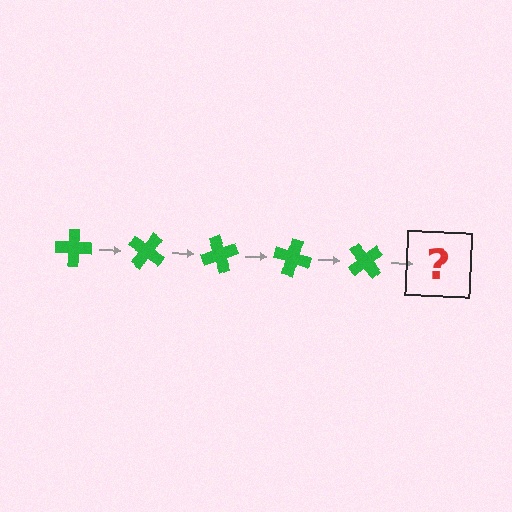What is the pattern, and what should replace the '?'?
The pattern is that the cross rotates 35 degrees each step. The '?' should be a green cross rotated 175 degrees.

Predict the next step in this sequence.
The next step is a green cross rotated 175 degrees.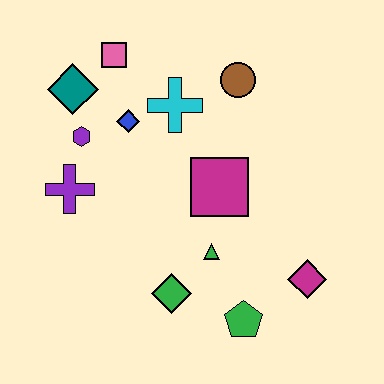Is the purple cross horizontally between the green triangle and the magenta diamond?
No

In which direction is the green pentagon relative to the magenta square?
The green pentagon is below the magenta square.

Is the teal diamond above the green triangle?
Yes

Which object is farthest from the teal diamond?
The magenta diamond is farthest from the teal diamond.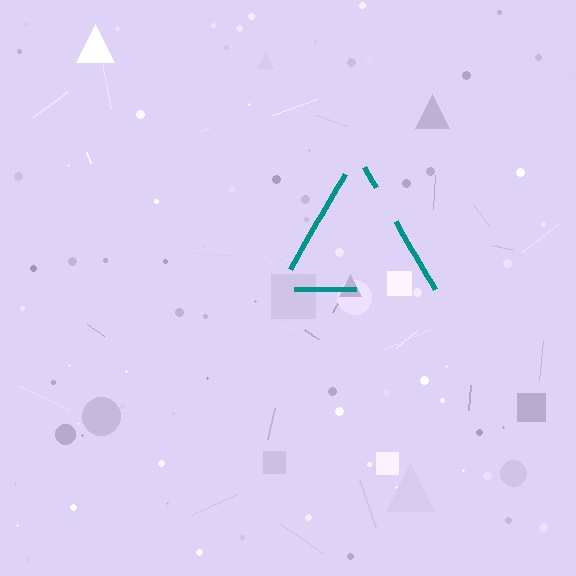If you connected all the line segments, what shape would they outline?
They would outline a triangle.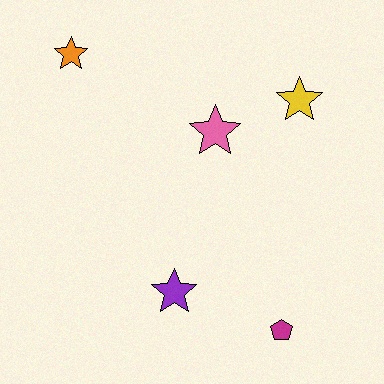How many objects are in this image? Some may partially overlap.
There are 5 objects.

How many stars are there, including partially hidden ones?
There are 4 stars.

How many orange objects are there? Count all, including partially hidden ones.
There is 1 orange object.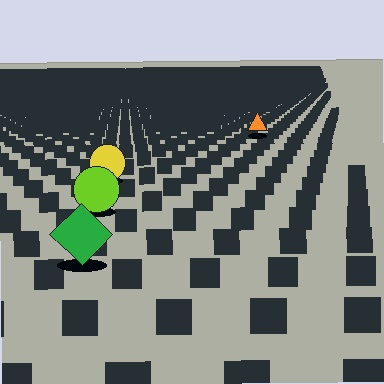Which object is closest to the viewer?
The green diamond is closest. The texture marks near it are larger and more spread out.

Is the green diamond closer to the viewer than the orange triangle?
Yes. The green diamond is closer — you can tell from the texture gradient: the ground texture is coarser near it.